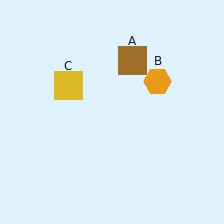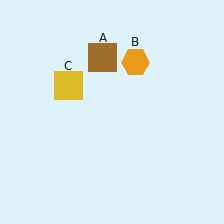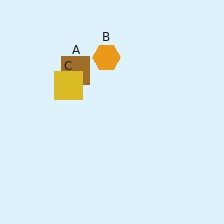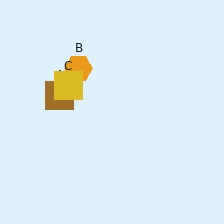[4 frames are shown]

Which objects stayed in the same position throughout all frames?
Yellow square (object C) remained stationary.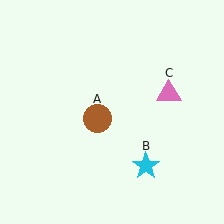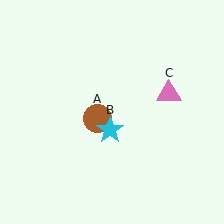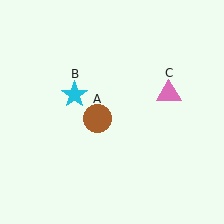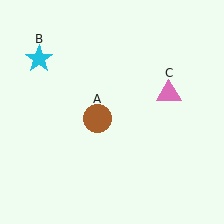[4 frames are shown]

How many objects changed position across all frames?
1 object changed position: cyan star (object B).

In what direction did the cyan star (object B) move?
The cyan star (object B) moved up and to the left.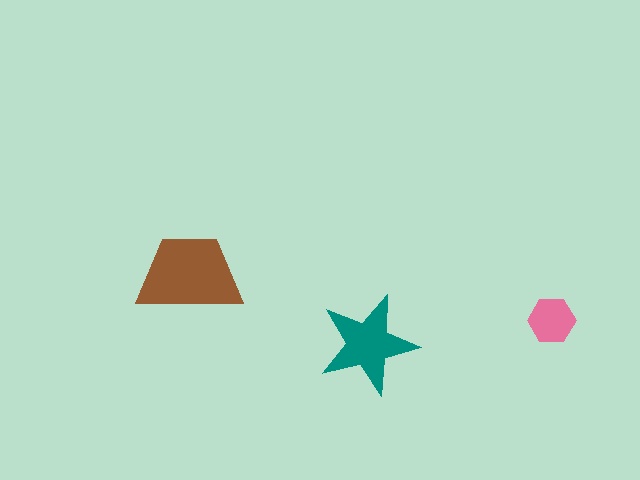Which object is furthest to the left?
The brown trapezoid is leftmost.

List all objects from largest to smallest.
The brown trapezoid, the teal star, the pink hexagon.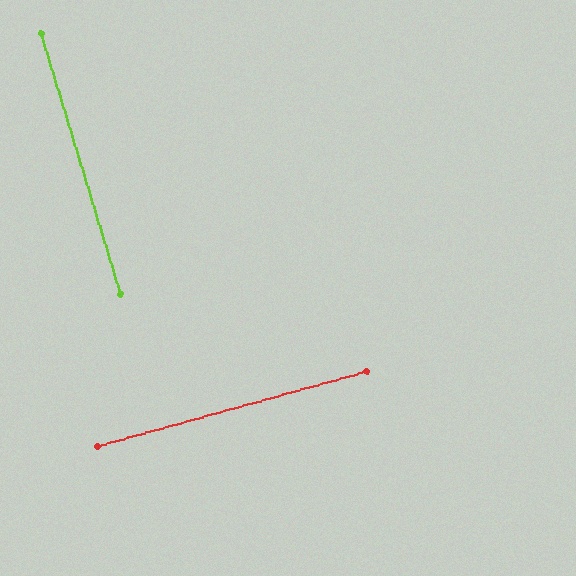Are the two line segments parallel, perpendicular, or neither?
Perpendicular — they meet at approximately 88°.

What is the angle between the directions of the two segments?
Approximately 88 degrees.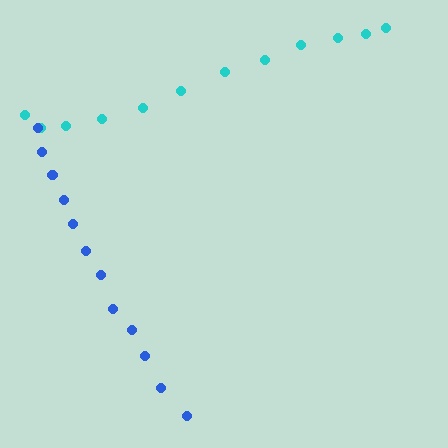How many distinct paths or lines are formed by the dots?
There are 2 distinct paths.